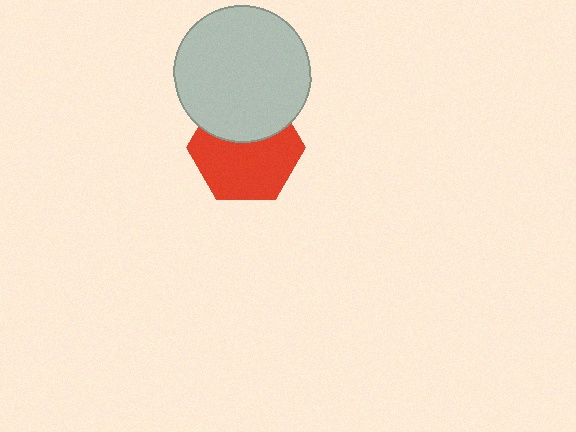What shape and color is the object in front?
The object in front is a light gray circle.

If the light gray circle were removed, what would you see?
You would see the complete red hexagon.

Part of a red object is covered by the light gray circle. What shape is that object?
It is a hexagon.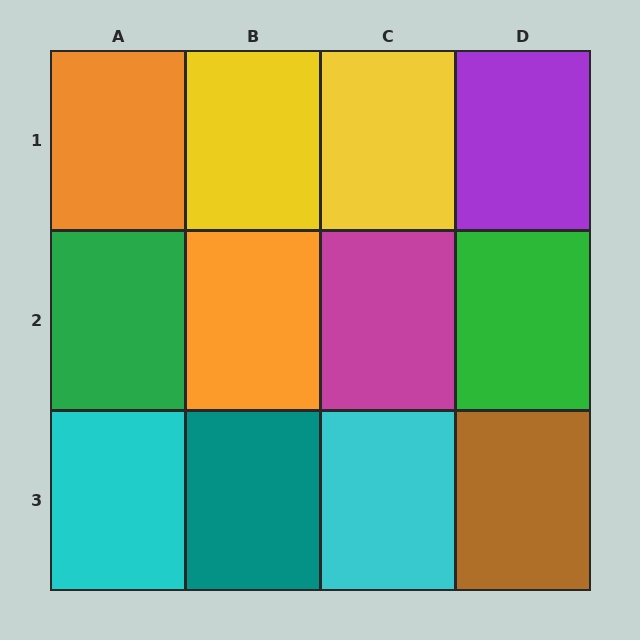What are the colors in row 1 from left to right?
Orange, yellow, yellow, purple.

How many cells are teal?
1 cell is teal.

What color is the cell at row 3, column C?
Cyan.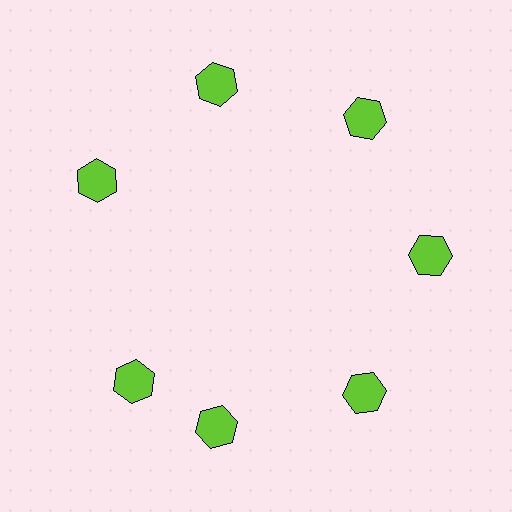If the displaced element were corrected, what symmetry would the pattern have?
It would have 7-fold rotational symmetry — the pattern would map onto itself every 51 degrees.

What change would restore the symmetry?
The symmetry would be restored by rotating it back into even spacing with its neighbors so that all 7 hexagons sit at equal angles and equal distance from the center.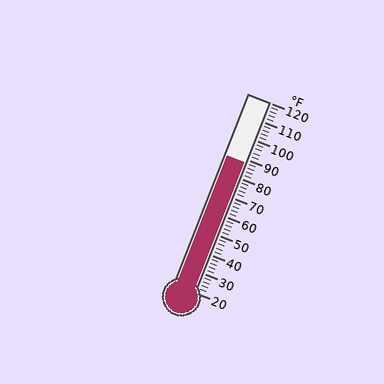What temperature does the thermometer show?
The thermometer shows approximately 88°F.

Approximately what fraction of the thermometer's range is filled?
The thermometer is filled to approximately 70% of its range.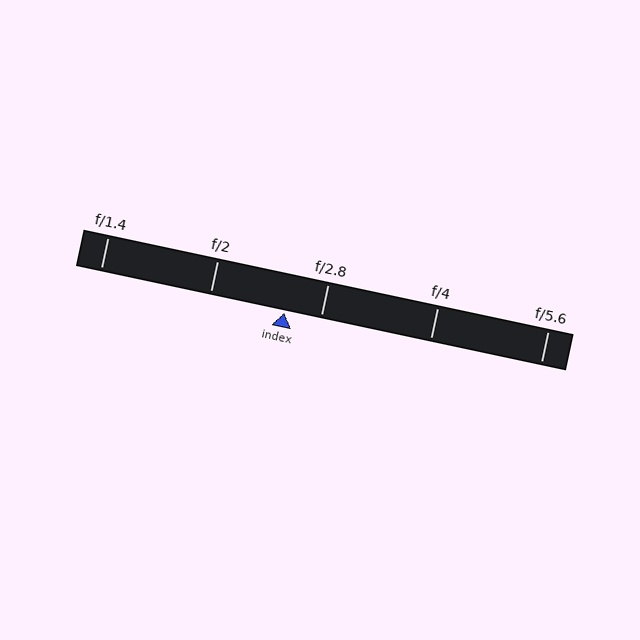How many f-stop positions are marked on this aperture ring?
There are 5 f-stop positions marked.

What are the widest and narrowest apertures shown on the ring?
The widest aperture shown is f/1.4 and the narrowest is f/5.6.